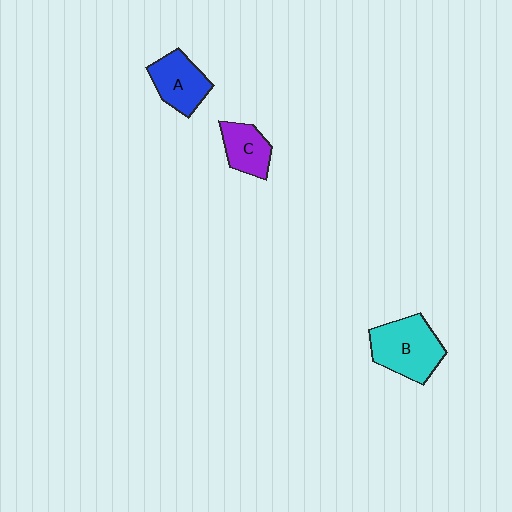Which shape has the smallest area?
Shape C (purple).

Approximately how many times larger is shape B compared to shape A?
Approximately 1.4 times.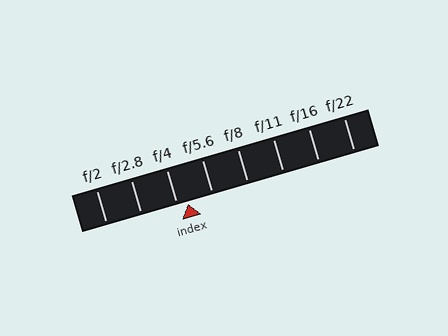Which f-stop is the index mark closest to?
The index mark is closest to f/4.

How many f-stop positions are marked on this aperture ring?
There are 8 f-stop positions marked.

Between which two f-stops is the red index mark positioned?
The index mark is between f/4 and f/5.6.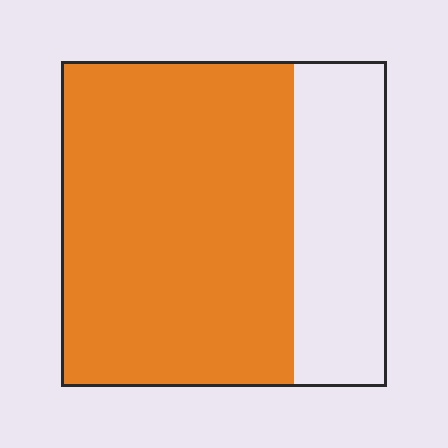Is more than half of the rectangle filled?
Yes.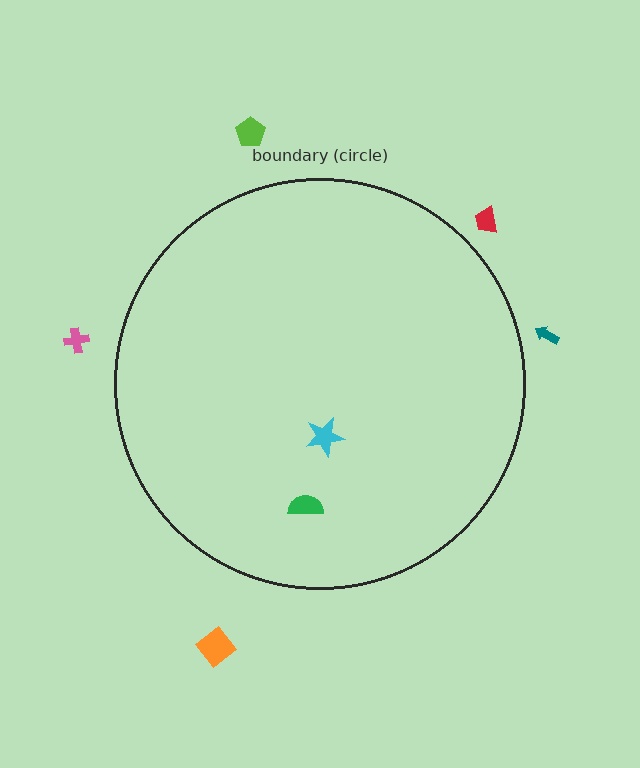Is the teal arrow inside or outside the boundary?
Outside.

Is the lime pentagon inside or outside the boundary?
Outside.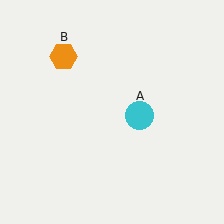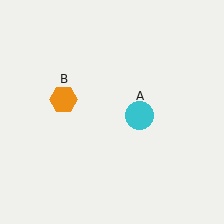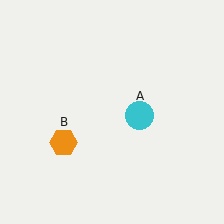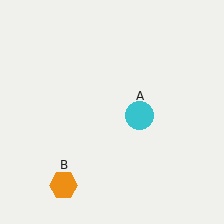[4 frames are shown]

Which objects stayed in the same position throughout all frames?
Cyan circle (object A) remained stationary.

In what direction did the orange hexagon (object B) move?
The orange hexagon (object B) moved down.